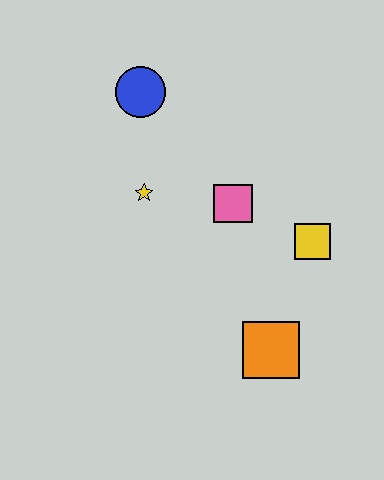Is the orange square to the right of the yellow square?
No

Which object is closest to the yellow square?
The pink square is closest to the yellow square.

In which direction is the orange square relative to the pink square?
The orange square is below the pink square.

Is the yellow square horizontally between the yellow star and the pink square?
No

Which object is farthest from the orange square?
The blue circle is farthest from the orange square.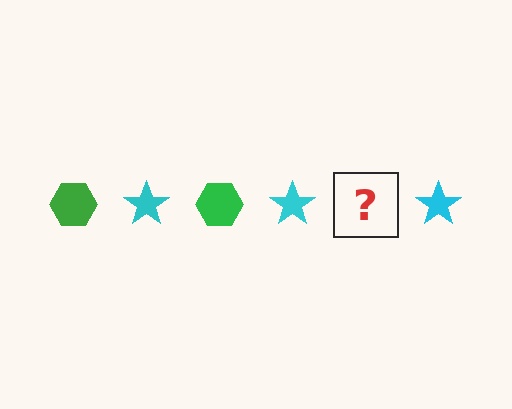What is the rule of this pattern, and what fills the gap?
The rule is that the pattern alternates between green hexagon and cyan star. The gap should be filled with a green hexagon.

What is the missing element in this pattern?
The missing element is a green hexagon.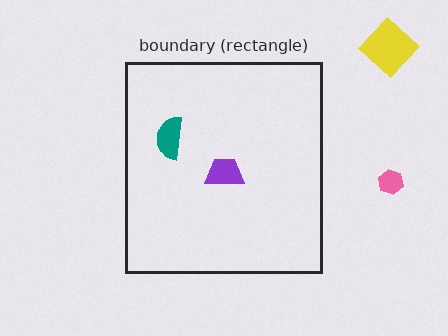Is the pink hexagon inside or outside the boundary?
Outside.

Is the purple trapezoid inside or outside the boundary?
Inside.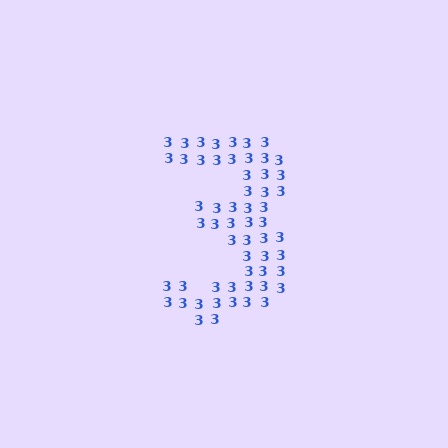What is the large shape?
The large shape is the digit 3.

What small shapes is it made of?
It is made of small digit 3's.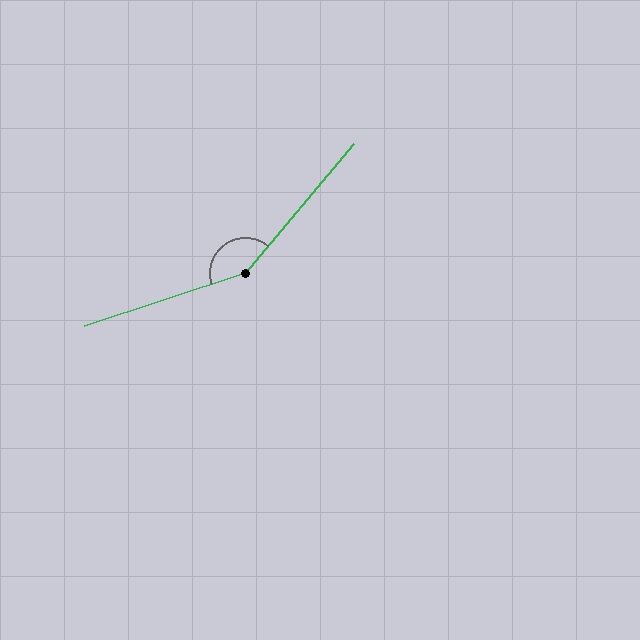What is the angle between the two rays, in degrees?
Approximately 148 degrees.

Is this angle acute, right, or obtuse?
It is obtuse.